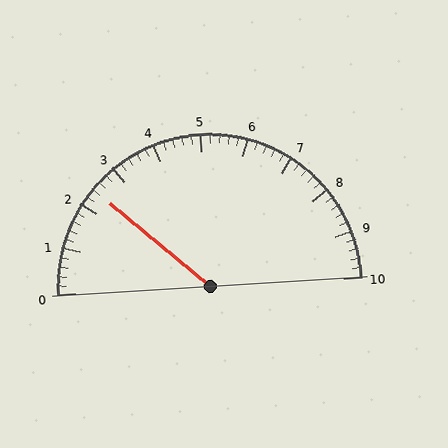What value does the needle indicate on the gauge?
The needle indicates approximately 2.4.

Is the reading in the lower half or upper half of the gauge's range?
The reading is in the lower half of the range (0 to 10).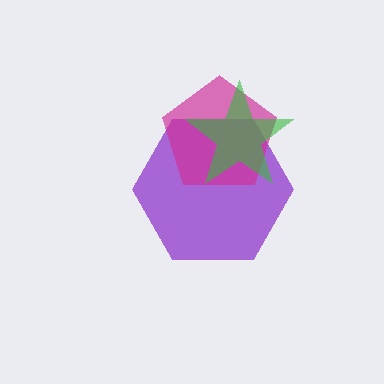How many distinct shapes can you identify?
There are 3 distinct shapes: a purple hexagon, a magenta pentagon, a green star.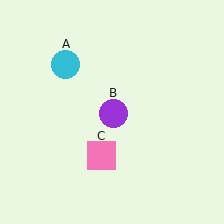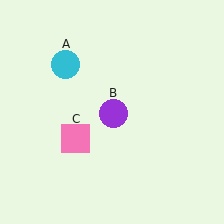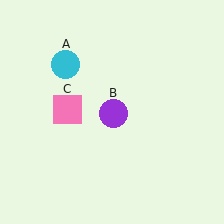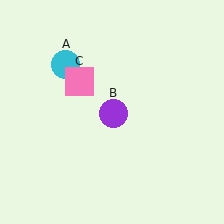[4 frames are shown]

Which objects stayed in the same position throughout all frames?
Cyan circle (object A) and purple circle (object B) remained stationary.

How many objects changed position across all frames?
1 object changed position: pink square (object C).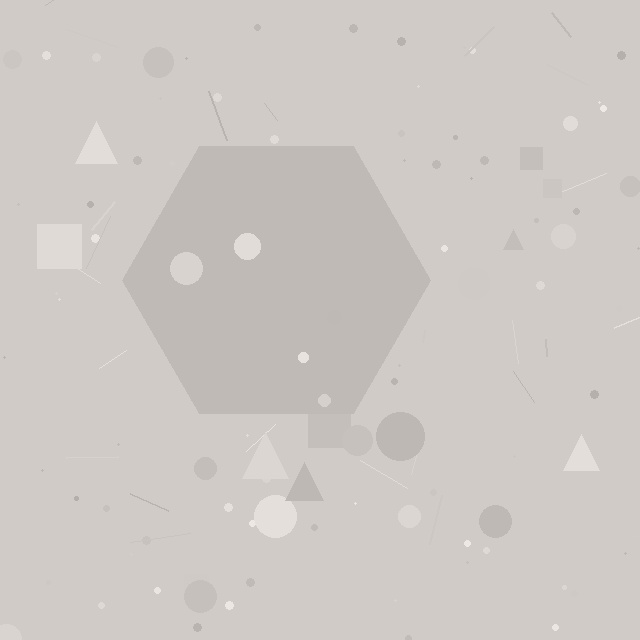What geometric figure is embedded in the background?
A hexagon is embedded in the background.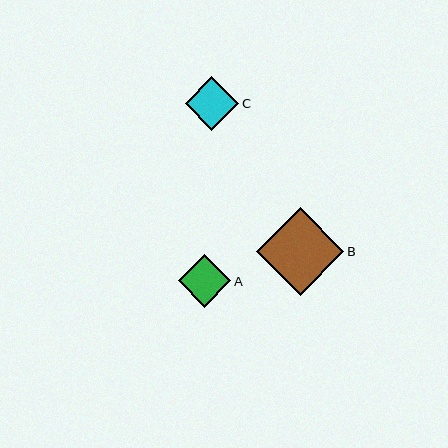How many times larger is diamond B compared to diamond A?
Diamond B is approximately 1.7 times the size of diamond A.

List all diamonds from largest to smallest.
From largest to smallest: B, C, A.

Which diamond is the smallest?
Diamond A is the smallest with a size of approximately 53 pixels.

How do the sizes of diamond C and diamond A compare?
Diamond C and diamond A are approximately the same size.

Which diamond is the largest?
Diamond B is the largest with a size of approximately 87 pixels.